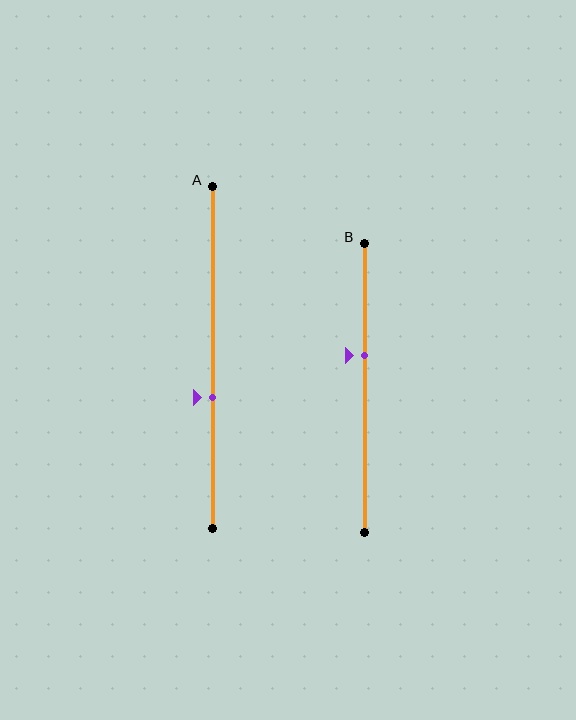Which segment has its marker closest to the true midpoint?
Segment B has its marker closest to the true midpoint.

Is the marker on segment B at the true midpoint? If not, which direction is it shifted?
No, the marker on segment B is shifted upward by about 11% of the segment length.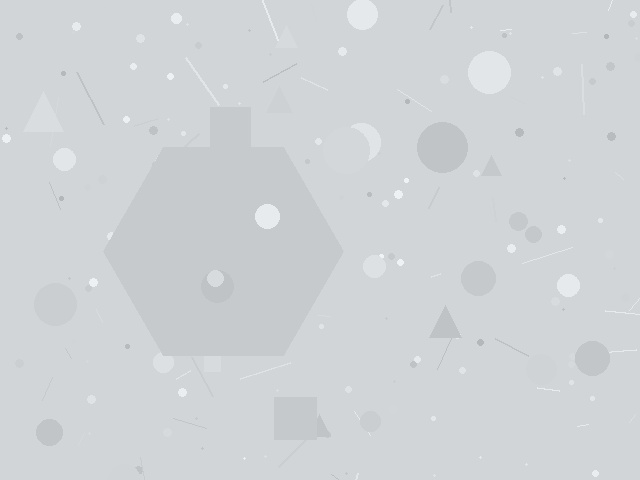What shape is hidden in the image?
A hexagon is hidden in the image.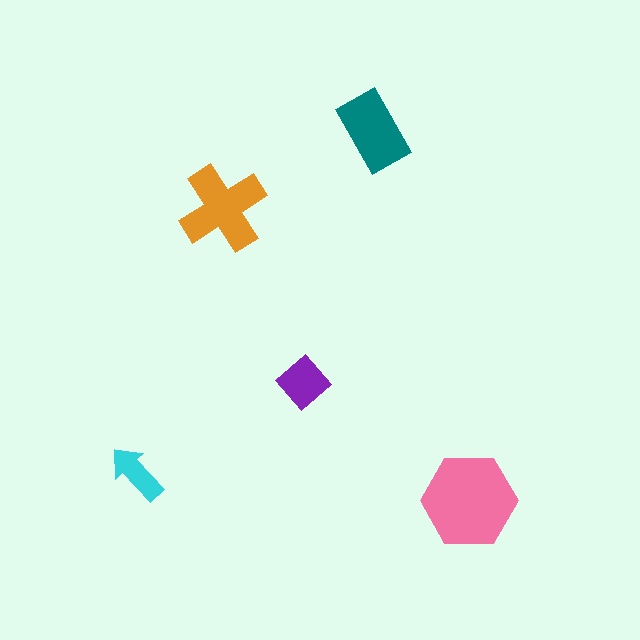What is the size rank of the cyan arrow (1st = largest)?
5th.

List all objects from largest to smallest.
The pink hexagon, the orange cross, the teal rectangle, the purple diamond, the cyan arrow.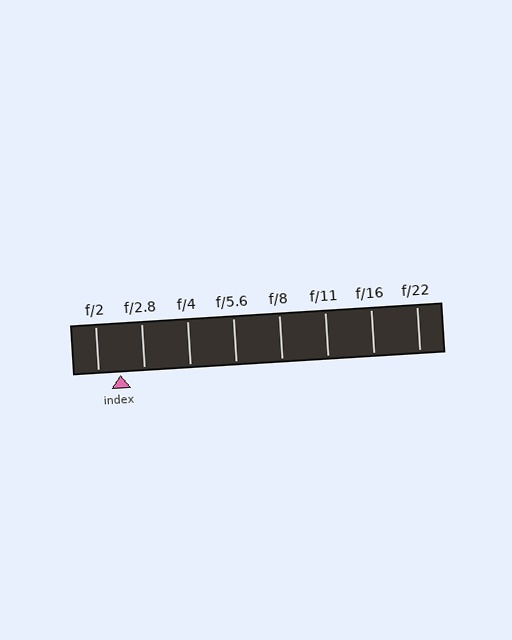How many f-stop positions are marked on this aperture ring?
There are 8 f-stop positions marked.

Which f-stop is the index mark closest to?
The index mark is closest to f/2.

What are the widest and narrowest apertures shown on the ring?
The widest aperture shown is f/2 and the narrowest is f/22.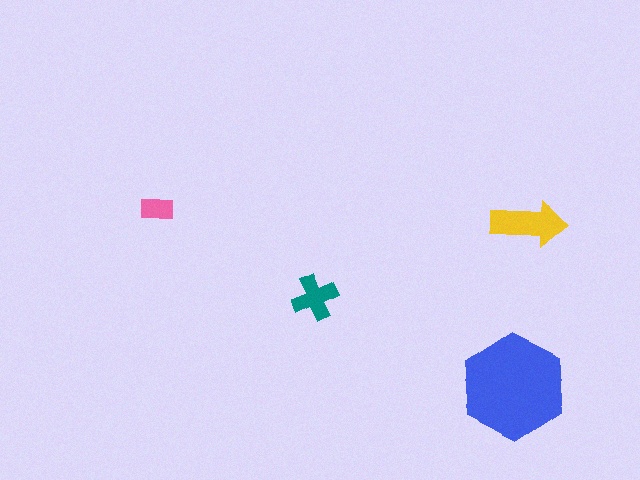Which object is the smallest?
The pink rectangle.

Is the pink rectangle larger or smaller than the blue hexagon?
Smaller.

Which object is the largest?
The blue hexagon.